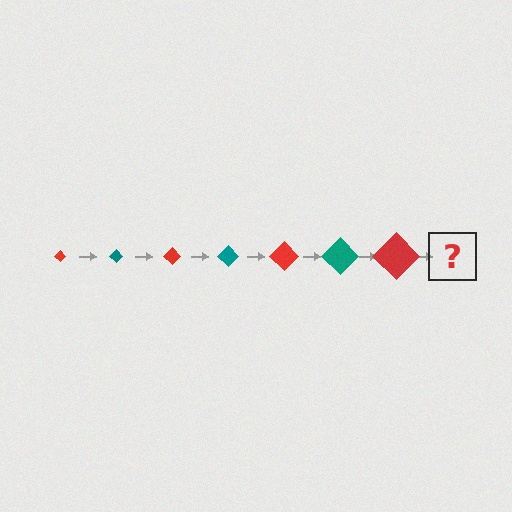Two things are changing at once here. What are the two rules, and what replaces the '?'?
The two rules are that the diamond grows larger each step and the color cycles through red and teal. The '?' should be a teal diamond, larger than the previous one.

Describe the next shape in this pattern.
It should be a teal diamond, larger than the previous one.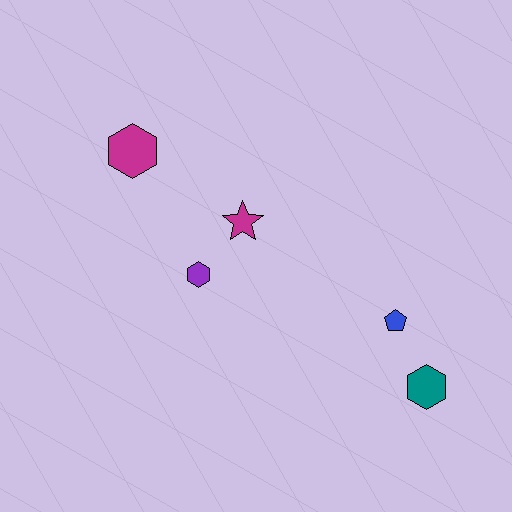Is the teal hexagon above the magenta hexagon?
No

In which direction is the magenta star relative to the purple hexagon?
The magenta star is above the purple hexagon.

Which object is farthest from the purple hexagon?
The teal hexagon is farthest from the purple hexagon.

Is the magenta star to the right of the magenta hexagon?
Yes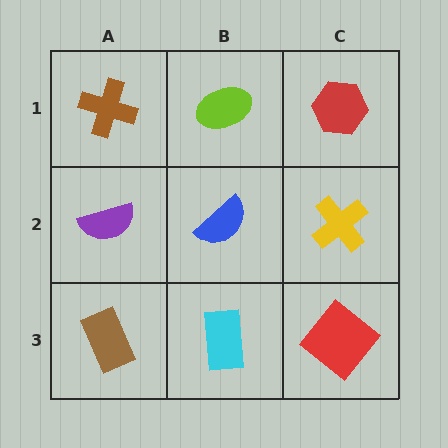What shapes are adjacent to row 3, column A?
A purple semicircle (row 2, column A), a cyan rectangle (row 3, column B).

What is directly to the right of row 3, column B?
A red diamond.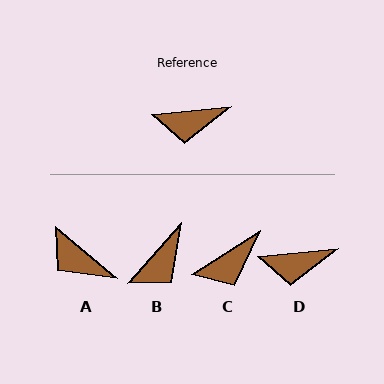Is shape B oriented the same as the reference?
No, it is off by about 43 degrees.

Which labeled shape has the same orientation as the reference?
D.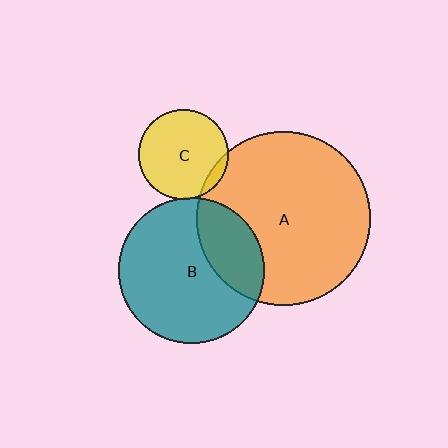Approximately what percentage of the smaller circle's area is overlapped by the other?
Approximately 5%.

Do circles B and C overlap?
Yes.